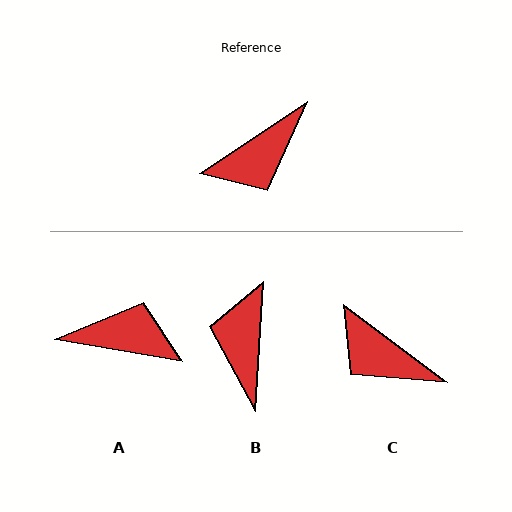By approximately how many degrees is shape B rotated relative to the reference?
Approximately 127 degrees clockwise.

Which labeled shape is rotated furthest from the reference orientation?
A, about 137 degrees away.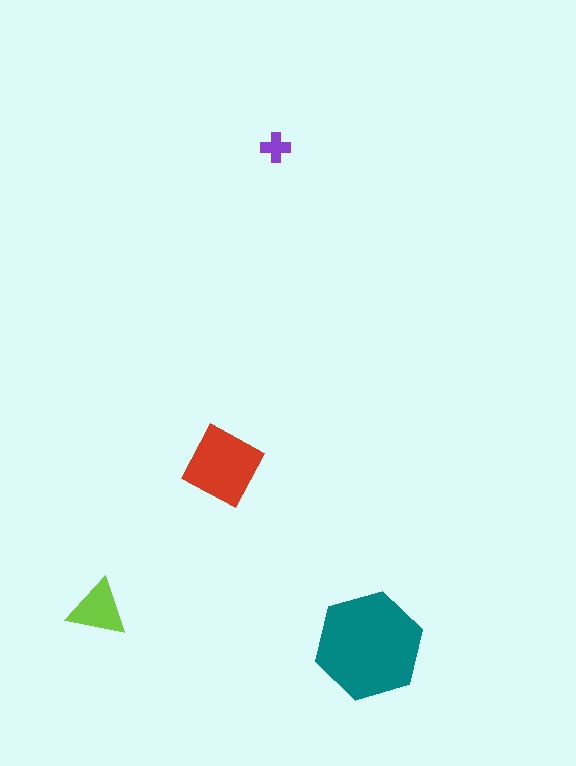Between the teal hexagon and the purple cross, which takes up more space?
The teal hexagon.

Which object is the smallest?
The purple cross.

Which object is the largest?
The teal hexagon.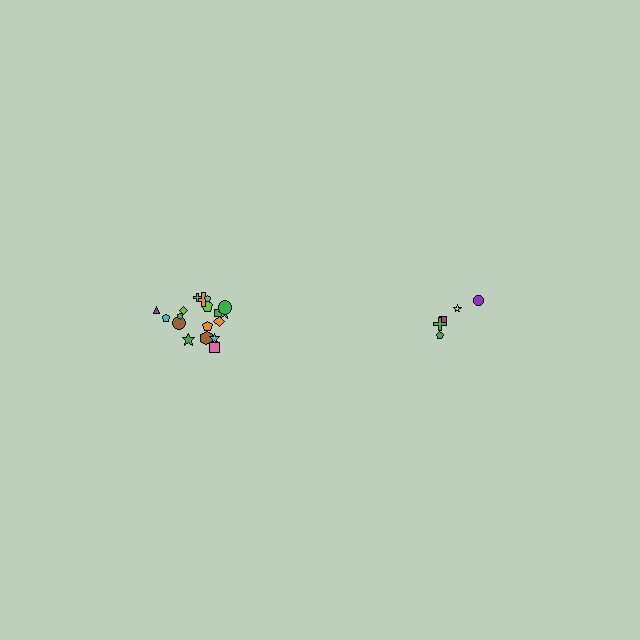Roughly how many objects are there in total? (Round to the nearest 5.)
Roughly 25 objects in total.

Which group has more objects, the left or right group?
The left group.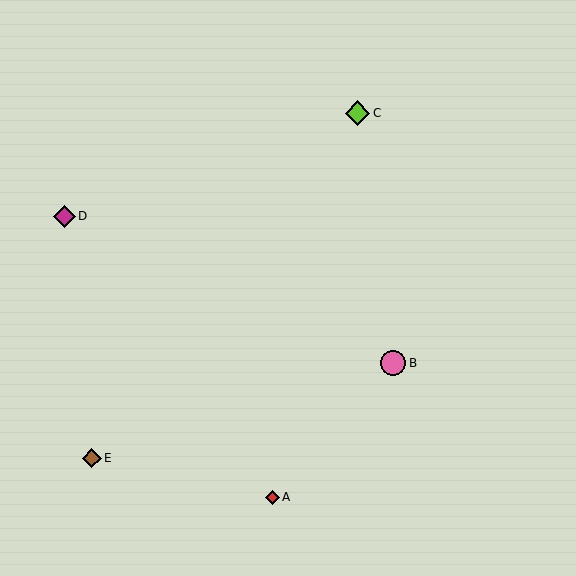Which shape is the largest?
The pink circle (labeled B) is the largest.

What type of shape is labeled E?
Shape E is a brown diamond.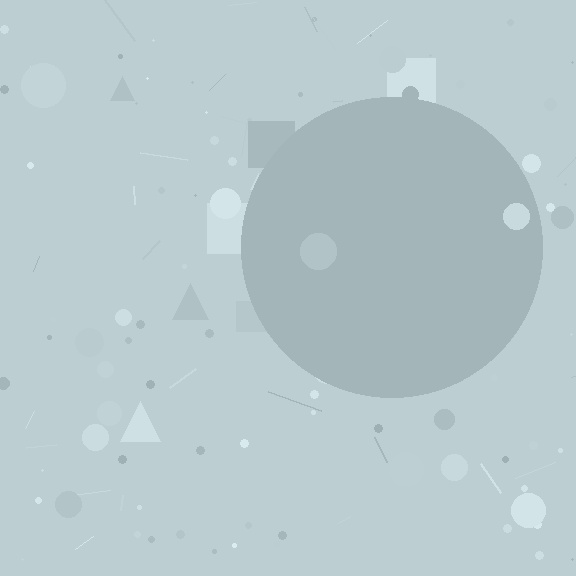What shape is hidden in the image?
A circle is hidden in the image.